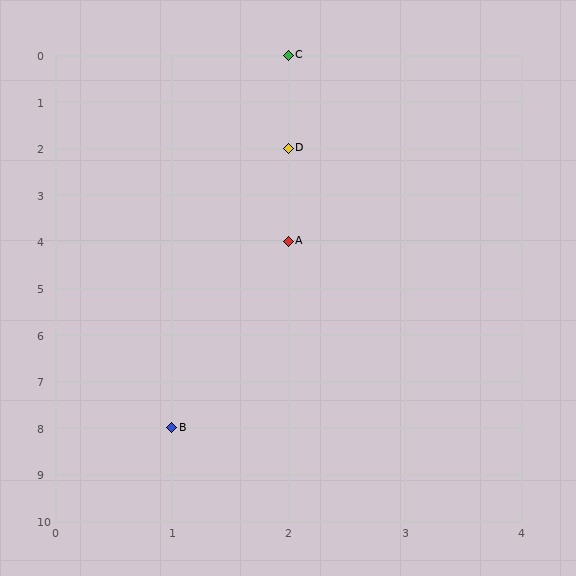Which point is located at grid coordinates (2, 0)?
Point C is at (2, 0).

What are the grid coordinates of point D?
Point D is at grid coordinates (2, 2).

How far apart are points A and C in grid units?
Points A and C are 4 rows apart.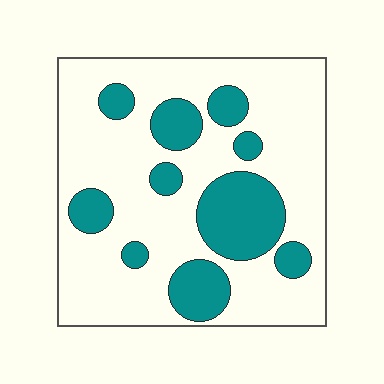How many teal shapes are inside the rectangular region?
10.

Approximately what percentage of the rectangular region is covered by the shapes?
Approximately 25%.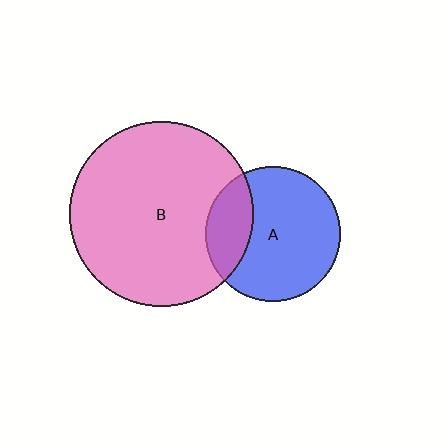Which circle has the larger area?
Circle B (pink).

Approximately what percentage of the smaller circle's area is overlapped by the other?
Approximately 25%.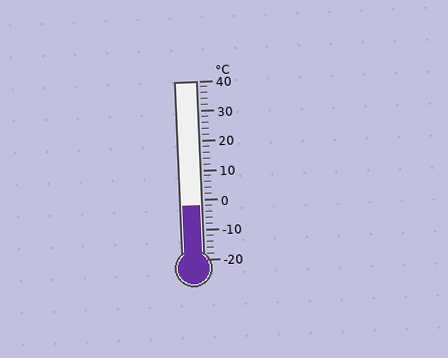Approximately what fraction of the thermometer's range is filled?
The thermometer is filled to approximately 30% of its range.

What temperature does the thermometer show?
The thermometer shows approximately -2°C.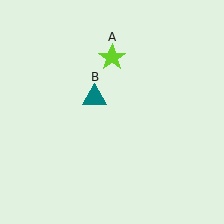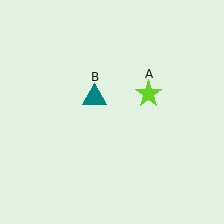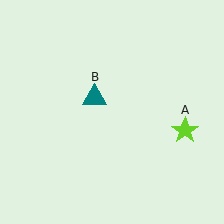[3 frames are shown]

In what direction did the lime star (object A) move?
The lime star (object A) moved down and to the right.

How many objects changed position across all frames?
1 object changed position: lime star (object A).